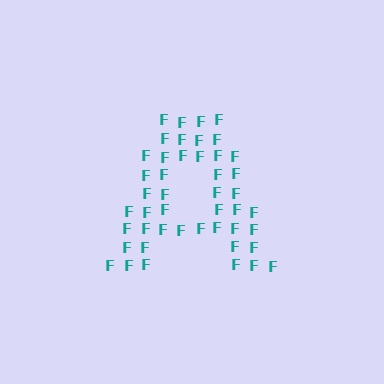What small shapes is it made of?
It is made of small letter F's.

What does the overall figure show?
The overall figure shows the letter A.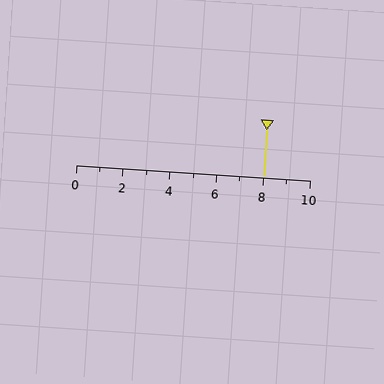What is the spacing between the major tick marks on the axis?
The major ticks are spaced 2 apart.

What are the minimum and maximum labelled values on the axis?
The axis runs from 0 to 10.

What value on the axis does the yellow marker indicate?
The marker indicates approximately 8.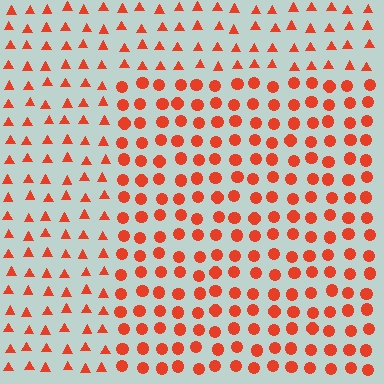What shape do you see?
I see a rectangle.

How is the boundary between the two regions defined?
The boundary is defined by a change in element shape: circles inside vs. triangles outside. All elements share the same color and spacing.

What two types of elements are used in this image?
The image uses circles inside the rectangle region and triangles outside it.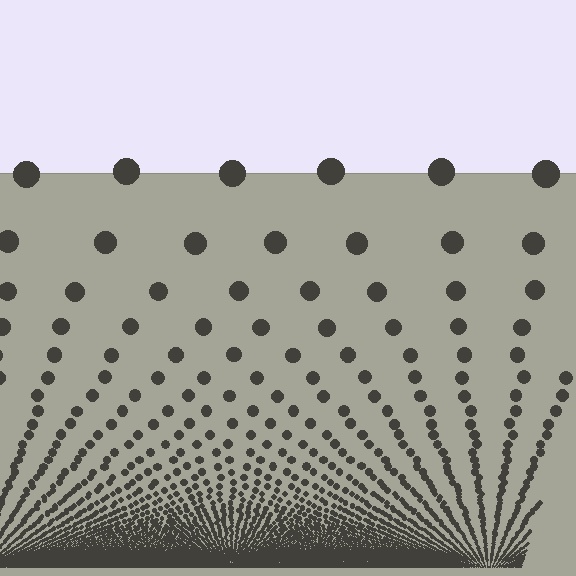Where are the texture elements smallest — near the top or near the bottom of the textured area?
Near the bottom.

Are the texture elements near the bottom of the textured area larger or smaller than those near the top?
Smaller. The gradient is inverted — elements near the bottom are smaller and denser.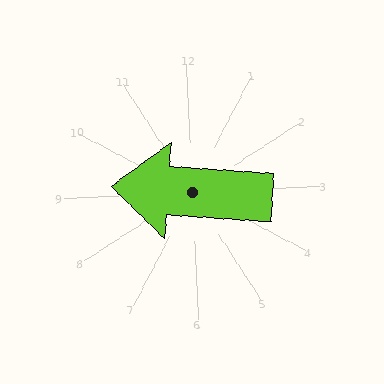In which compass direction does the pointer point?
West.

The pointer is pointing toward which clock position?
Roughly 9 o'clock.